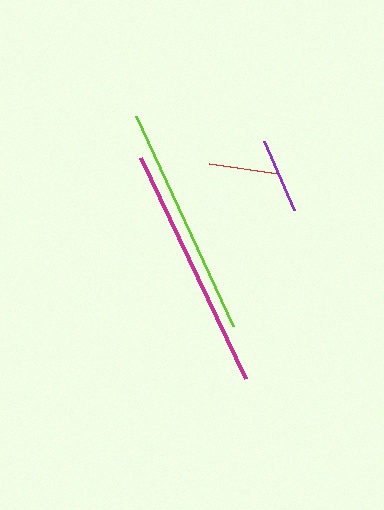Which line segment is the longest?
The magenta line is the longest at approximately 246 pixels.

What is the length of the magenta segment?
The magenta segment is approximately 246 pixels long.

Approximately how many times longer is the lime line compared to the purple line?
The lime line is approximately 3.1 times the length of the purple line.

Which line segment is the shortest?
The red line is the shortest at approximately 70 pixels.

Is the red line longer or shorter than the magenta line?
The magenta line is longer than the red line.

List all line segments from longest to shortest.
From longest to shortest: magenta, lime, purple, red.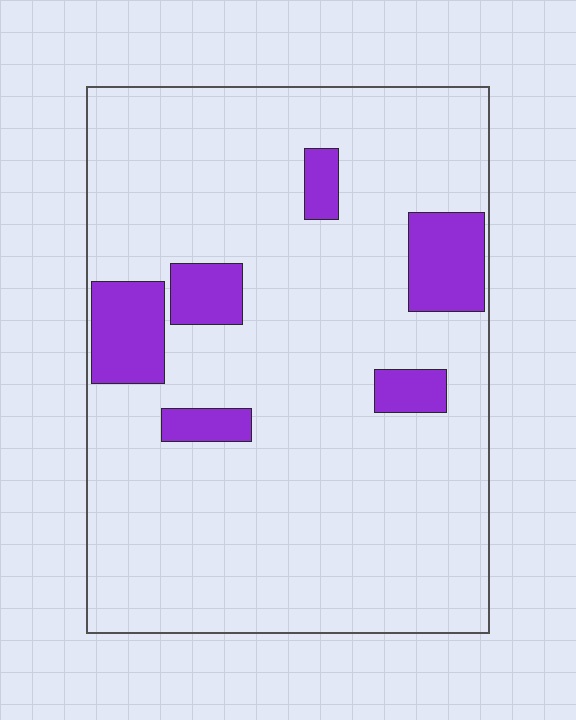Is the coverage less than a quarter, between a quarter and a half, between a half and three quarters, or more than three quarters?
Less than a quarter.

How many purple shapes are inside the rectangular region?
6.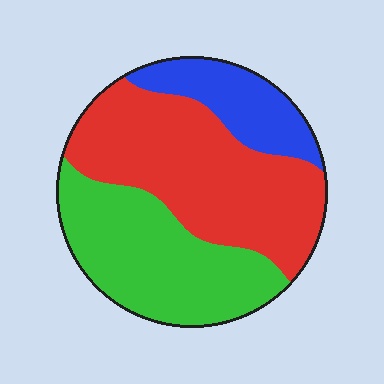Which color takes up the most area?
Red, at roughly 45%.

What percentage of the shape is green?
Green covers roughly 35% of the shape.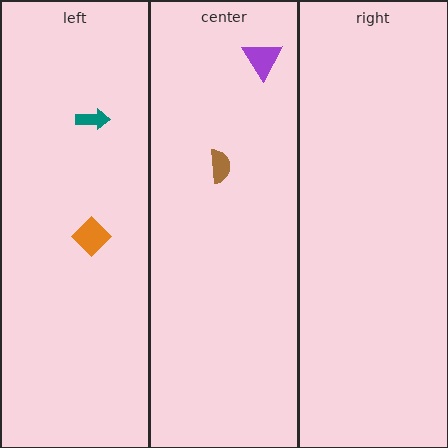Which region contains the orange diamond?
The left region.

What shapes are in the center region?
The purple triangle, the brown semicircle.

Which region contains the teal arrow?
The left region.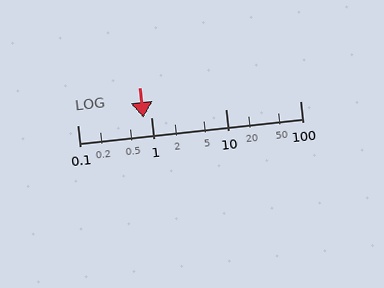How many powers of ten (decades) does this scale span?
The scale spans 3 decades, from 0.1 to 100.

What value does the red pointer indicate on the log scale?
The pointer indicates approximately 0.77.